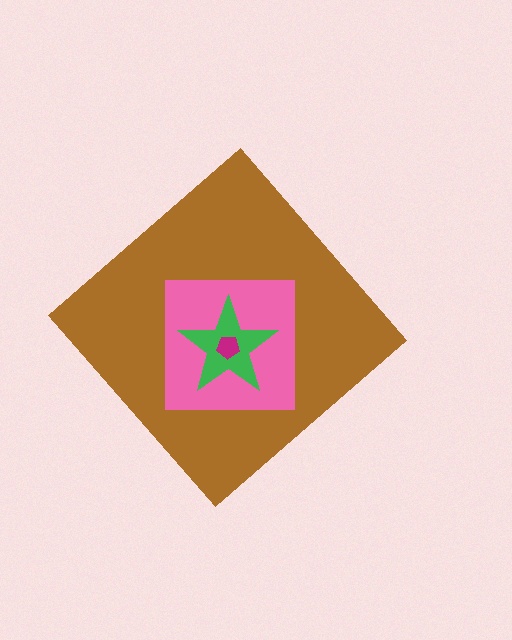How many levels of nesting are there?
4.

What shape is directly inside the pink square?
The green star.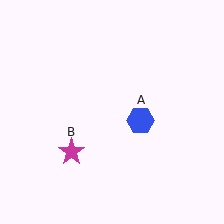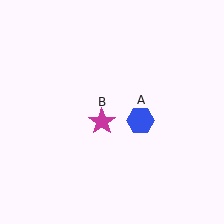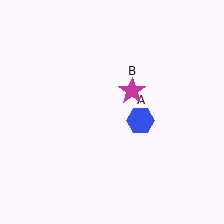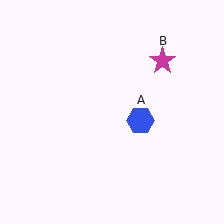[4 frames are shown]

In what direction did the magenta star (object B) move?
The magenta star (object B) moved up and to the right.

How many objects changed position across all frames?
1 object changed position: magenta star (object B).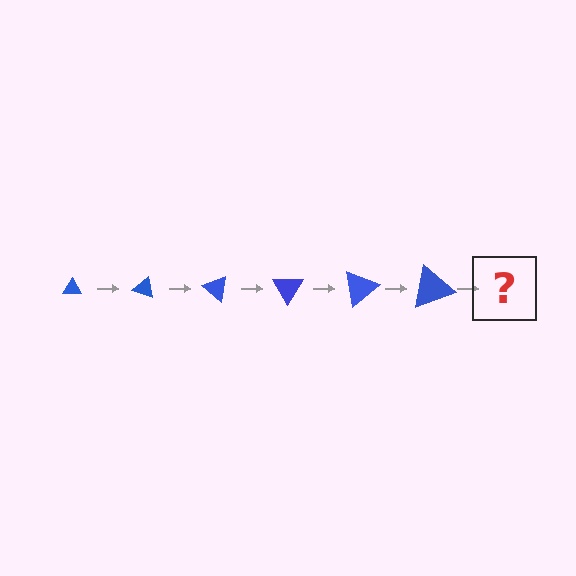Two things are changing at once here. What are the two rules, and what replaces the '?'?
The two rules are that the triangle grows larger each step and it rotates 20 degrees each step. The '?' should be a triangle, larger than the previous one and rotated 120 degrees from the start.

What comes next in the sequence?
The next element should be a triangle, larger than the previous one and rotated 120 degrees from the start.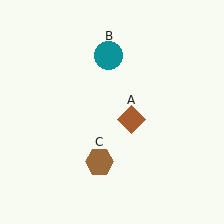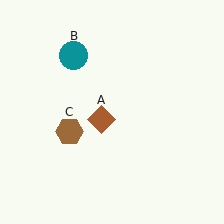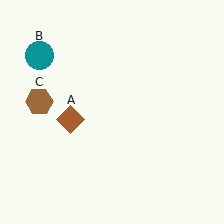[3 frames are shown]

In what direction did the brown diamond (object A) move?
The brown diamond (object A) moved left.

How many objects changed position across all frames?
3 objects changed position: brown diamond (object A), teal circle (object B), brown hexagon (object C).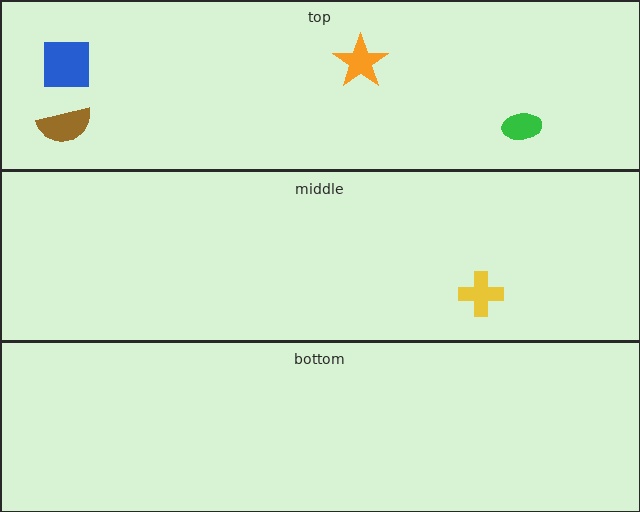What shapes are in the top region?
The orange star, the brown semicircle, the green ellipse, the blue square.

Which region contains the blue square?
The top region.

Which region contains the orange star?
The top region.